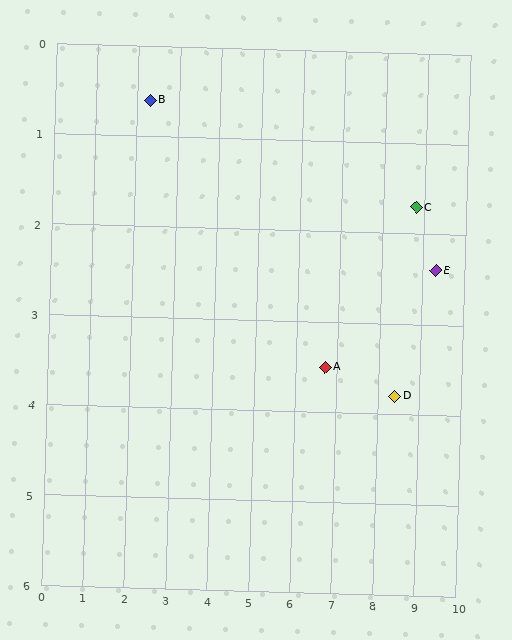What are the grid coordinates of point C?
Point C is at approximately (8.8, 1.7).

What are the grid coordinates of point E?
Point E is at approximately (9.3, 2.4).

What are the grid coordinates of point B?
Point B is at approximately (2.3, 0.6).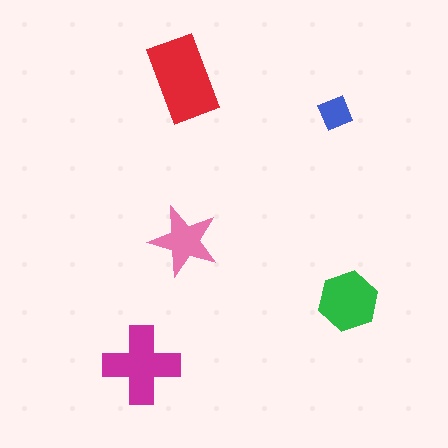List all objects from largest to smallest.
The red rectangle, the magenta cross, the green hexagon, the pink star, the blue square.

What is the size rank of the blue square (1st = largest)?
5th.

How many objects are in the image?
There are 5 objects in the image.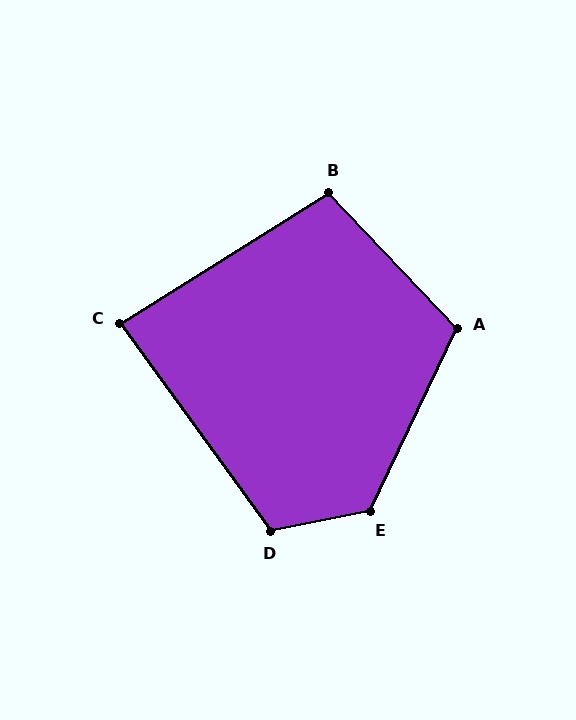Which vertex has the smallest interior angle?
C, at approximately 86 degrees.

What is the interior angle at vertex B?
Approximately 101 degrees (obtuse).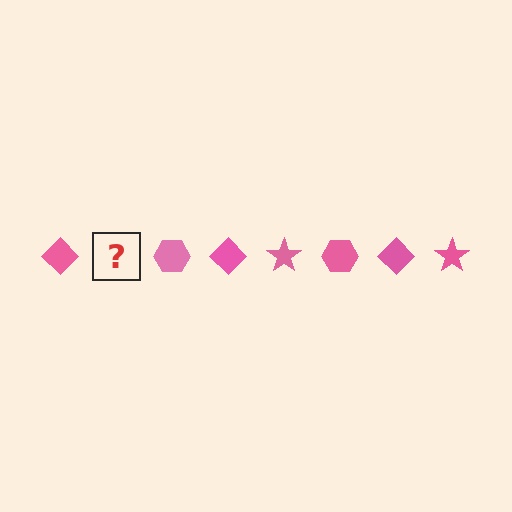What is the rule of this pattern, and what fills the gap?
The rule is that the pattern cycles through diamond, star, hexagon shapes in pink. The gap should be filled with a pink star.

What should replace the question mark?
The question mark should be replaced with a pink star.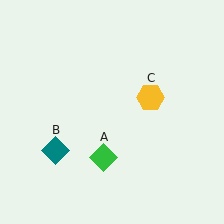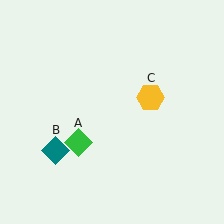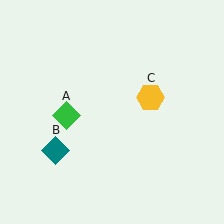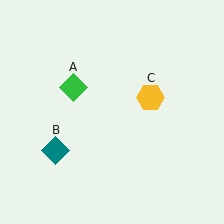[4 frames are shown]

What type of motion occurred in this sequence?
The green diamond (object A) rotated clockwise around the center of the scene.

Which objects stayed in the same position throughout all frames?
Teal diamond (object B) and yellow hexagon (object C) remained stationary.